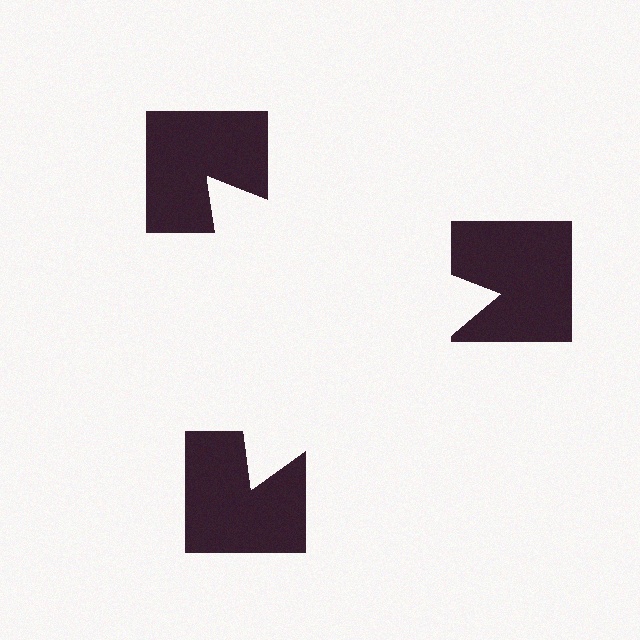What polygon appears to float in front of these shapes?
An illusory triangle — its edges are inferred from the aligned wedge cuts in the notched squares, not physically drawn.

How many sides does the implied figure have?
3 sides.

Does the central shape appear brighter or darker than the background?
It typically appears slightly brighter than the background, even though no actual brightness change is drawn.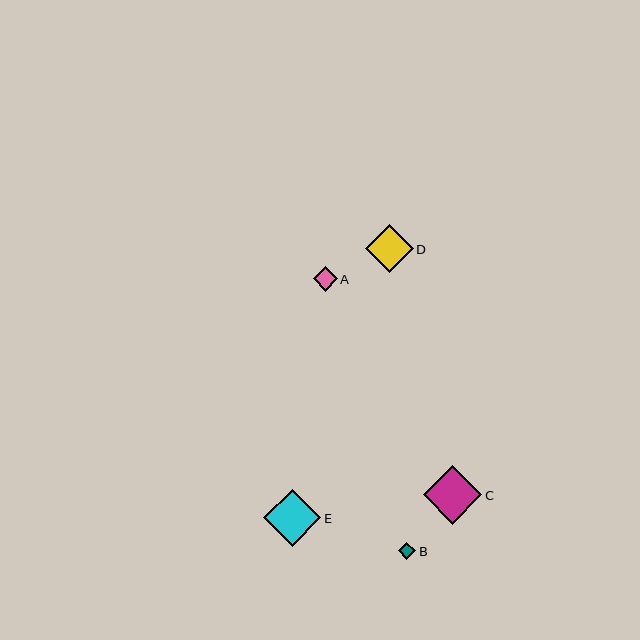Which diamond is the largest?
Diamond C is the largest with a size of approximately 59 pixels.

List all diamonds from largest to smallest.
From largest to smallest: C, E, D, A, B.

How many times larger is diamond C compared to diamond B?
Diamond C is approximately 3.4 times the size of diamond B.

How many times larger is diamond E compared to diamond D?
Diamond E is approximately 1.2 times the size of diamond D.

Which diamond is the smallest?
Diamond B is the smallest with a size of approximately 17 pixels.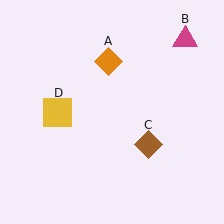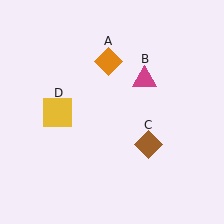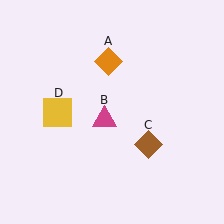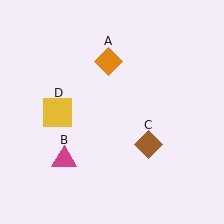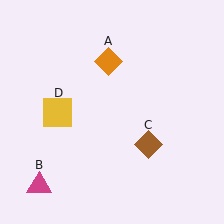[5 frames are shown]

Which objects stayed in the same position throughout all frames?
Orange diamond (object A) and brown diamond (object C) and yellow square (object D) remained stationary.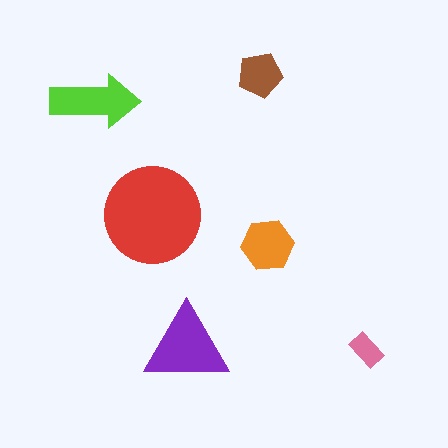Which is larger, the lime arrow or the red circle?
The red circle.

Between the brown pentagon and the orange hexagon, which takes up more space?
The orange hexagon.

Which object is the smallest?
The pink rectangle.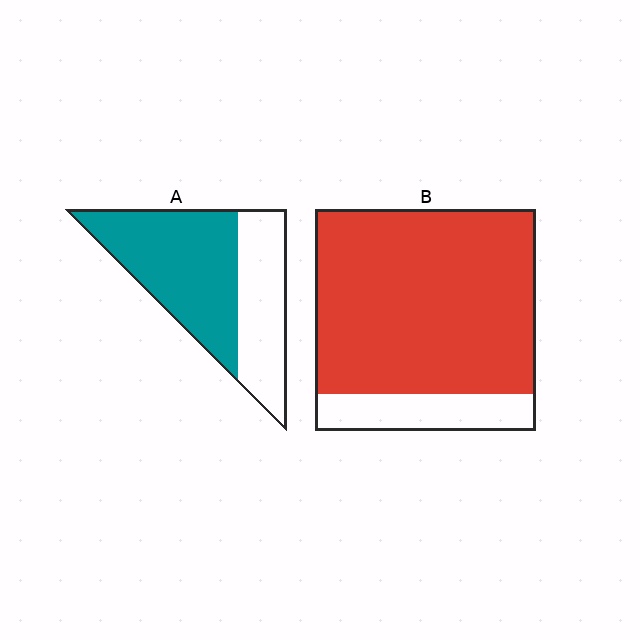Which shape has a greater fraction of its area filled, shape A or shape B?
Shape B.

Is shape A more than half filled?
Yes.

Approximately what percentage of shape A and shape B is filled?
A is approximately 60% and B is approximately 85%.